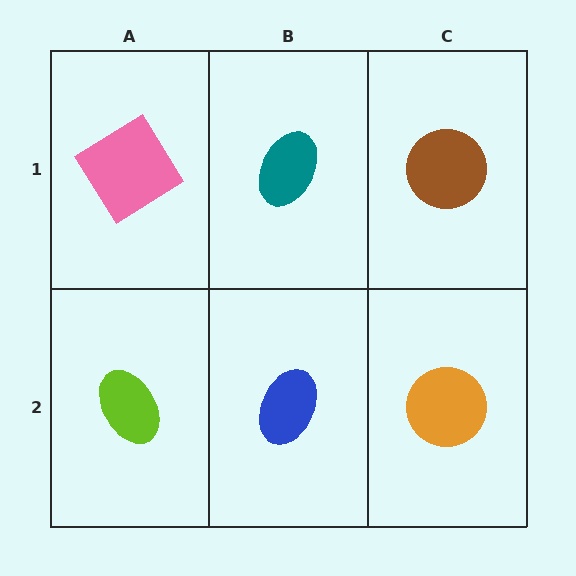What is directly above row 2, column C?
A brown circle.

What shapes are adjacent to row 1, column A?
A lime ellipse (row 2, column A), a teal ellipse (row 1, column B).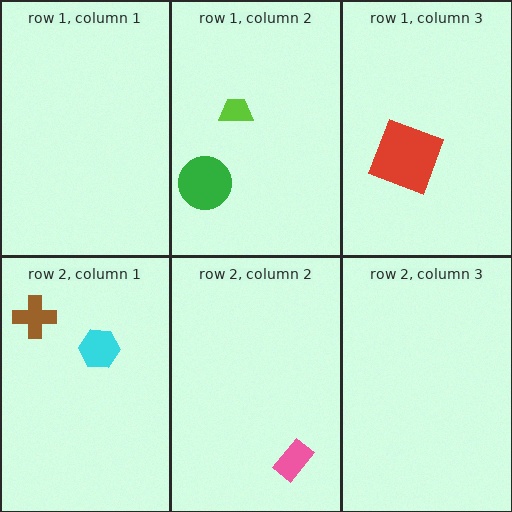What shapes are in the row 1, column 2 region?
The green circle, the lime trapezoid.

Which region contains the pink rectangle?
The row 2, column 2 region.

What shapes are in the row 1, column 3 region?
The red square.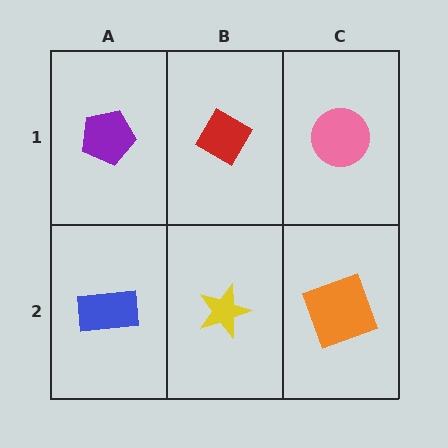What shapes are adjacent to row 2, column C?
A pink circle (row 1, column C), a yellow star (row 2, column B).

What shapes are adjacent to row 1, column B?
A yellow star (row 2, column B), a purple pentagon (row 1, column A), a pink circle (row 1, column C).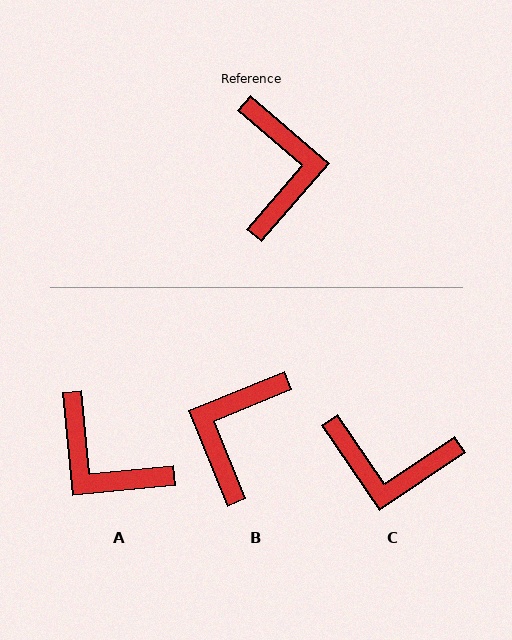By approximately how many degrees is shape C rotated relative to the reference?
Approximately 105 degrees clockwise.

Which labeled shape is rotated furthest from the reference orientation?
B, about 153 degrees away.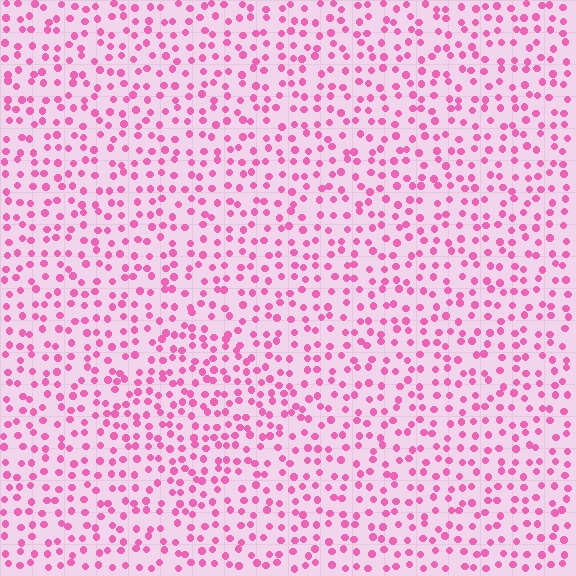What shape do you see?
I see a diamond.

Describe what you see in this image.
The image contains small pink elements arranged at two different densities. A diamond-shaped region is visible where the elements are more densely packed than the surrounding area.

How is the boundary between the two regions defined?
The boundary is defined by a change in element density (approximately 1.4x ratio). All elements are the same color, size, and shape.